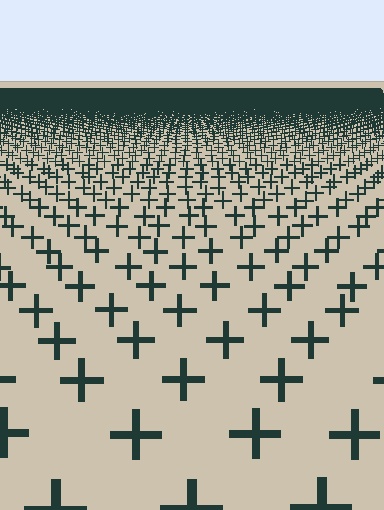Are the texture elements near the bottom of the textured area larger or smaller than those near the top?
Larger. Near the bottom, elements are closer to the viewer and appear at a bigger on-screen size.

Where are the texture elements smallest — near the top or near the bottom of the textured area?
Near the top.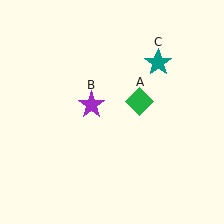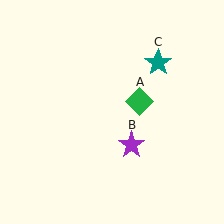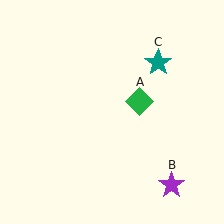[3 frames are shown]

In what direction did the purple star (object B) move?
The purple star (object B) moved down and to the right.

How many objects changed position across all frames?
1 object changed position: purple star (object B).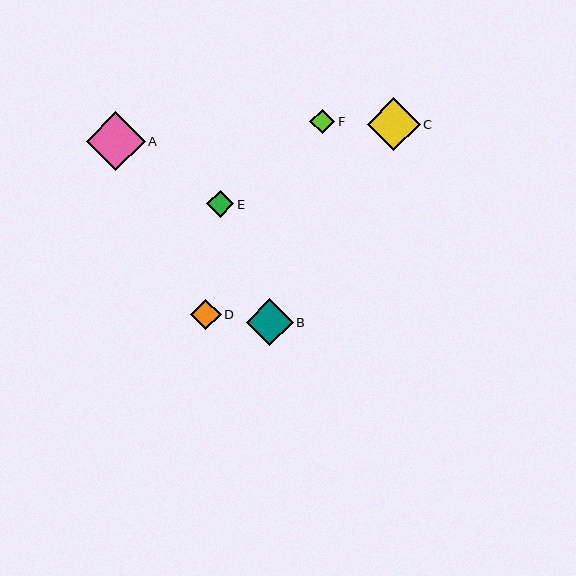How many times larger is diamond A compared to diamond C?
Diamond A is approximately 1.1 times the size of diamond C.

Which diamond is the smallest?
Diamond F is the smallest with a size of approximately 25 pixels.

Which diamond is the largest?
Diamond A is the largest with a size of approximately 59 pixels.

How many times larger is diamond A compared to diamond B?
Diamond A is approximately 1.3 times the size of diamond B.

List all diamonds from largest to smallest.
From largest to smallest: A, C, B, D, E, F.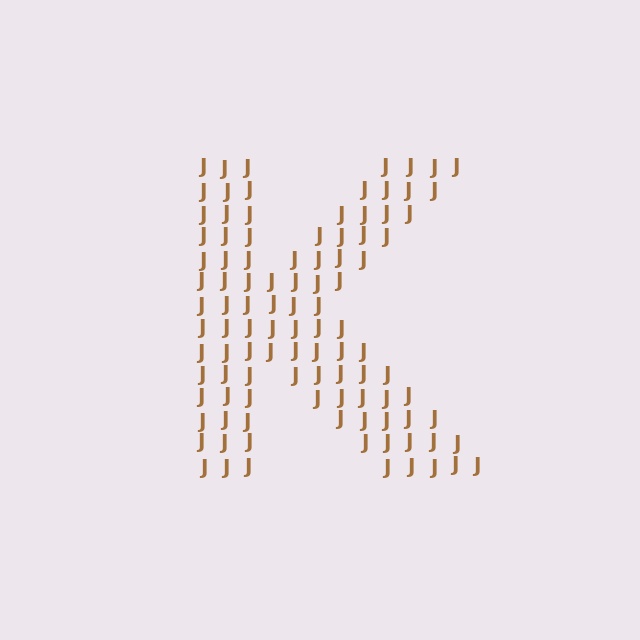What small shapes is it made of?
It is made of small letter J's.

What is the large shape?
The large shape is the letter K.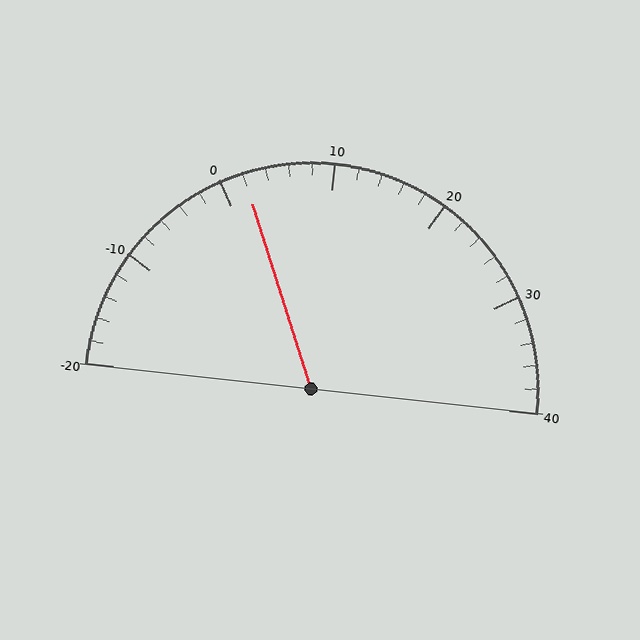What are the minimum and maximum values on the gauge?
The gauge ranges from -20 to 40.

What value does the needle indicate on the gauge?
The needle indicates approximately 2.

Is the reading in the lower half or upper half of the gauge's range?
The reading is in the lower half of the range (-20 to 40).